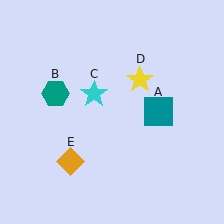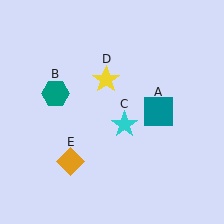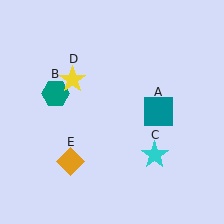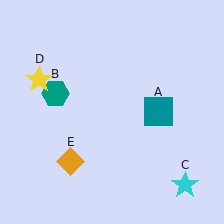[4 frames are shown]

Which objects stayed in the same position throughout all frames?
Teal square (object A) and teal hexagon (object B) and orange diamond (object E) remained stationary.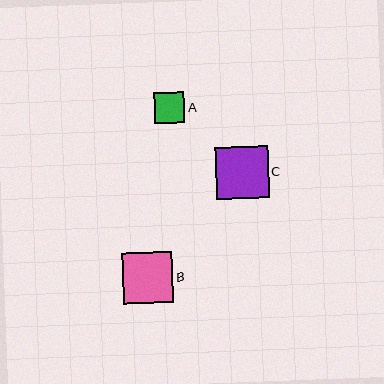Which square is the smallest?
Square A is the smallest with a size of approximately 31 pixels.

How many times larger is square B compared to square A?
Square B is approximately 1.7 times the size of square A.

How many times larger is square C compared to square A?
Square C is approximately 1.7 times the size of square A.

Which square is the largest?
Square C is the largest with a size of approximately 52 pixels.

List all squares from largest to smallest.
From largest to smallest: C, B, A.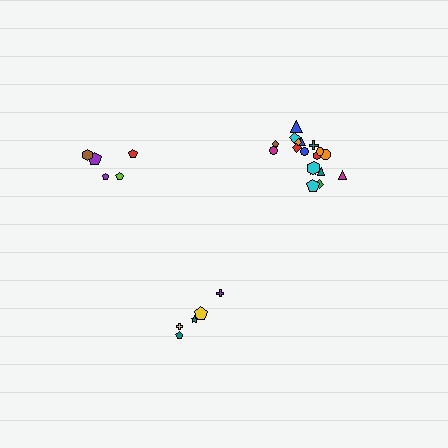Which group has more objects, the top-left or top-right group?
The top-right group.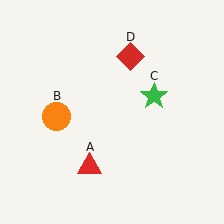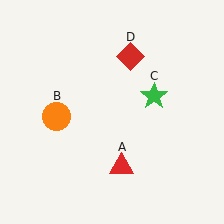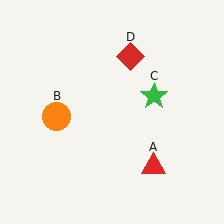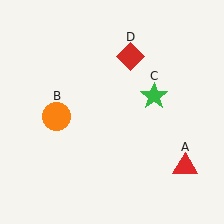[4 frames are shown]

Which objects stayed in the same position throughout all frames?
Orange circle (object B) and green star (object C) and red diamond (object D) remained stationary.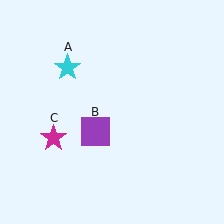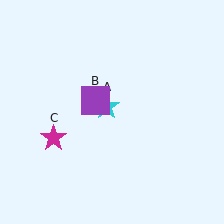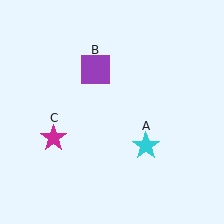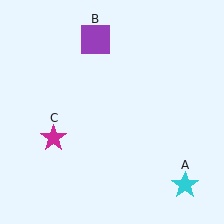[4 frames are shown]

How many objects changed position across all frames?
2 objects changed position: cyan star (object A), purple square (object B).